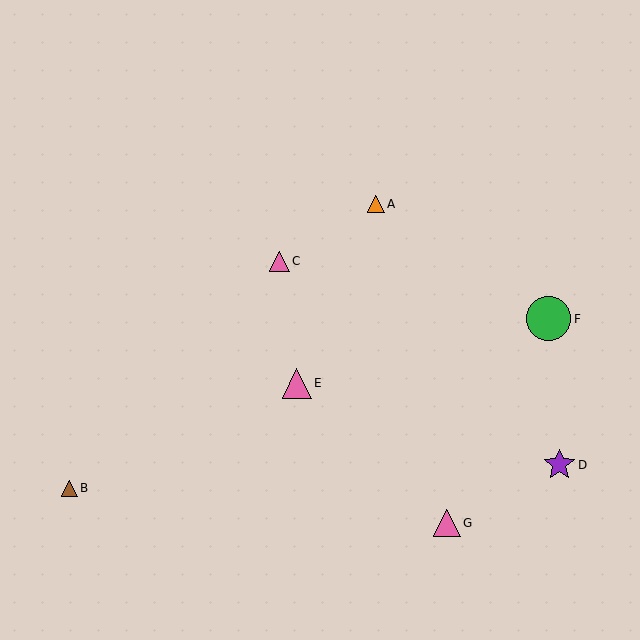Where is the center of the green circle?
The center of the green circle is at (549, 319).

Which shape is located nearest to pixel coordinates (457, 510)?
The pink triangle (labeled G) at (447, 523) is nearest to that location.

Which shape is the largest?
The green circle (labeled F) is the largest.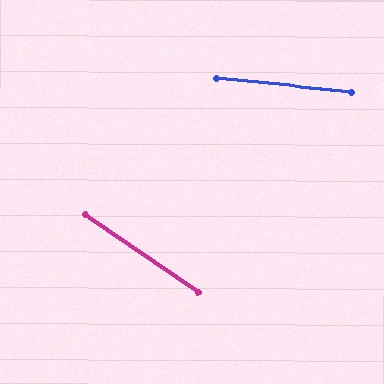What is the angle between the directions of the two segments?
Approximately 29 degrees.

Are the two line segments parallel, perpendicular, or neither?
Neither parallel nor perpendicular — they differ by about 29°.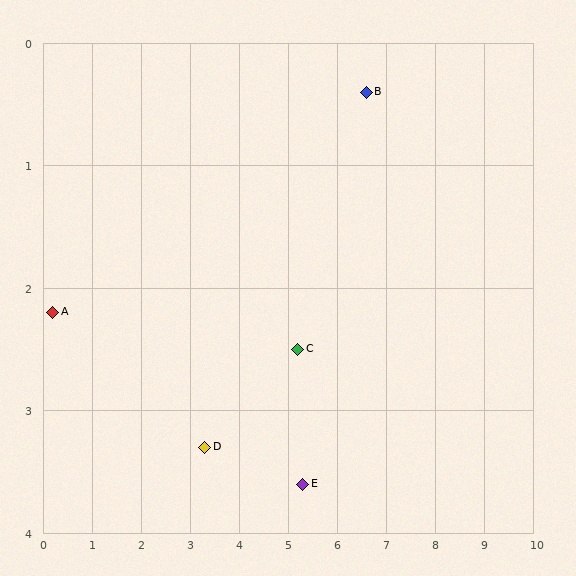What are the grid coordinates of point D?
Point D is at approximately (3.3, 3.3).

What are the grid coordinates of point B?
Point B is at approximately (6.6, 0.4).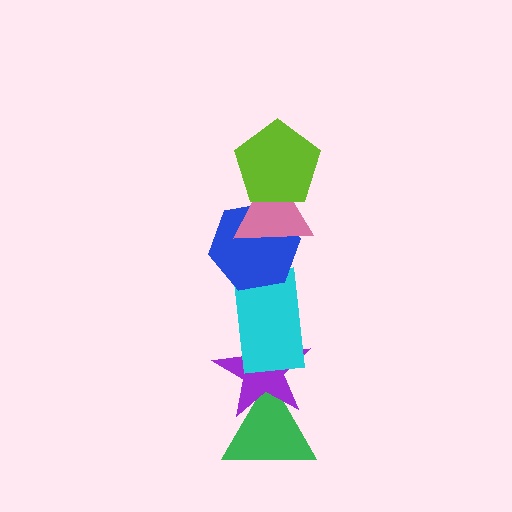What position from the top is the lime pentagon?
The lime pentagon is 1st from the top.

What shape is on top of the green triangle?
The purple star is on top of the green triangle.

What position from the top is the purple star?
The purple star is 5th from the top.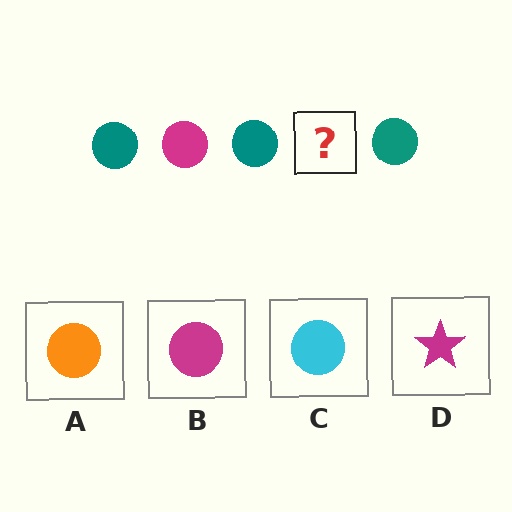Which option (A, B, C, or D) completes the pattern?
B.